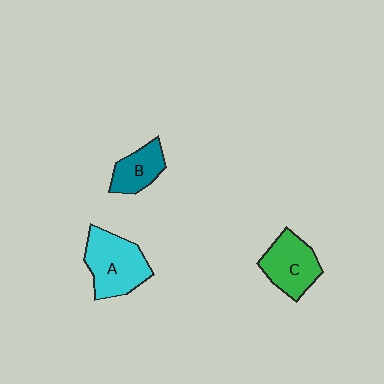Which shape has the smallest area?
Shape B (teal).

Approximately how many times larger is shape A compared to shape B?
Approximately 1.7 times.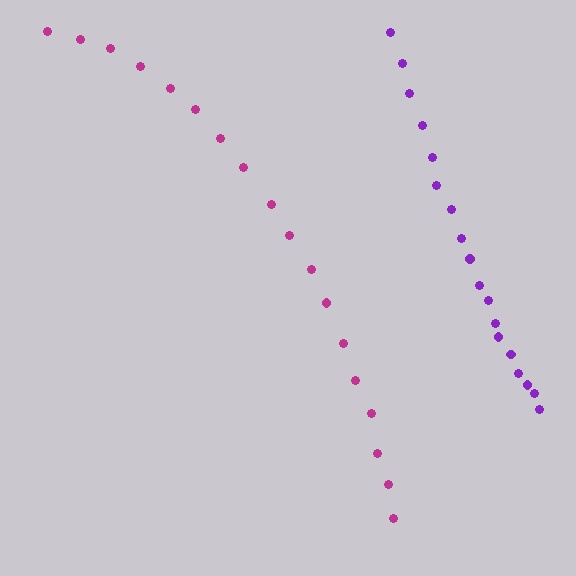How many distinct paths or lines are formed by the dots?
There are 2 distinct paths.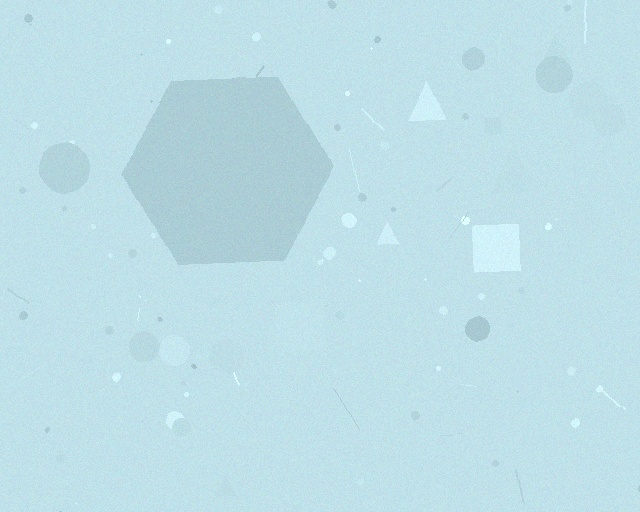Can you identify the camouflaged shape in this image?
The camouflaged shape is a hexagon.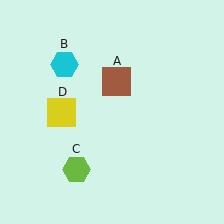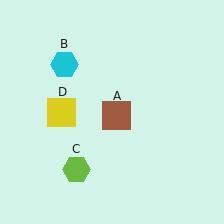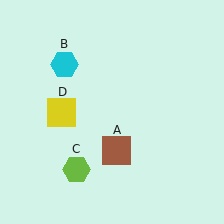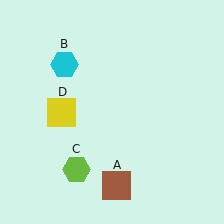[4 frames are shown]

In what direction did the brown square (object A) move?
The brown square (object A) moved down.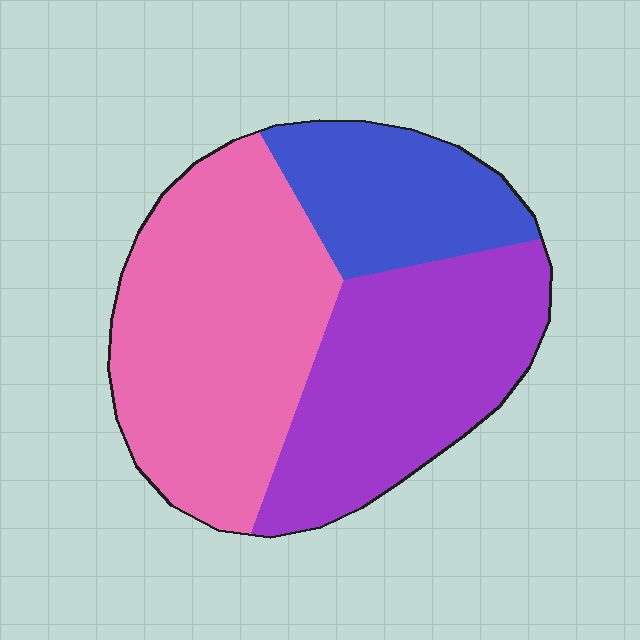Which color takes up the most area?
Pink, at roughly 45%.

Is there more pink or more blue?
Pink.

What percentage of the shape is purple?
Purple takes up about one third (1/3) of the shape.